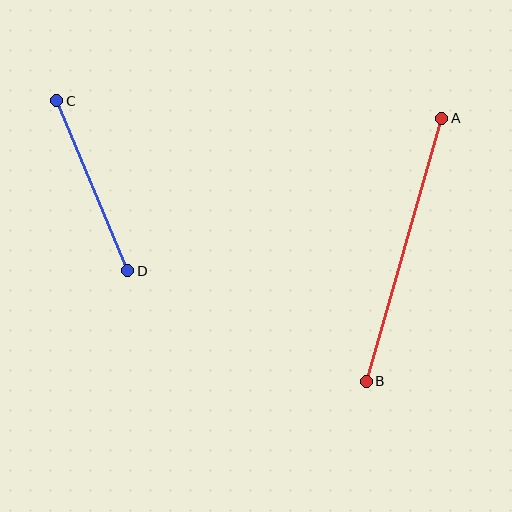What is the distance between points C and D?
The distance is approximately 184 pixels.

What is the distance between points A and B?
The distance is approximately 274 pixels.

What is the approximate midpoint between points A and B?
The midpoint is at approximately (404, 250) pixels.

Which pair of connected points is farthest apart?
Points A and B are farthest apart.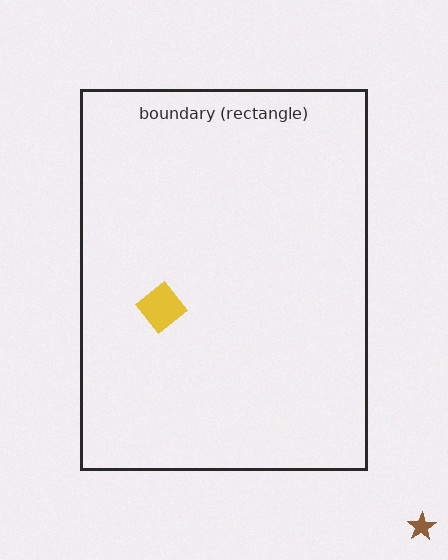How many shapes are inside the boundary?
1 inside, 1 outside.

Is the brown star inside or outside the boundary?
Outside.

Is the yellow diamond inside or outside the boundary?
Inside.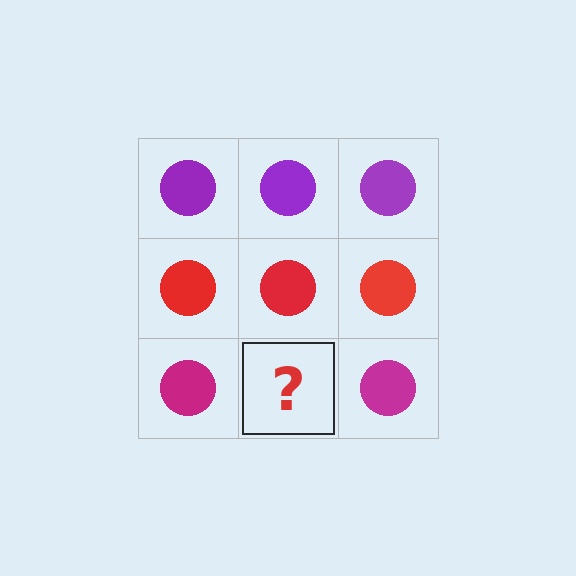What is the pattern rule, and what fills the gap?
The rule is that each row has a consistent color. The gap should be filled with a magenta circle.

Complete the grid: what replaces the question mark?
The question mark should be replaced with a magenta circle.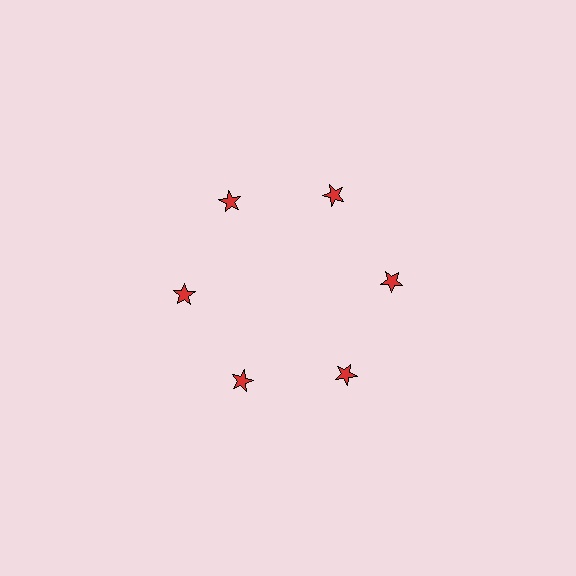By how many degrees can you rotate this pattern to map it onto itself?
The pattern maps onto itself every 60 degrees of rotation.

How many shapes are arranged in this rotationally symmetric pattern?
There are 6 shapes, arranged in 6 groups of 1.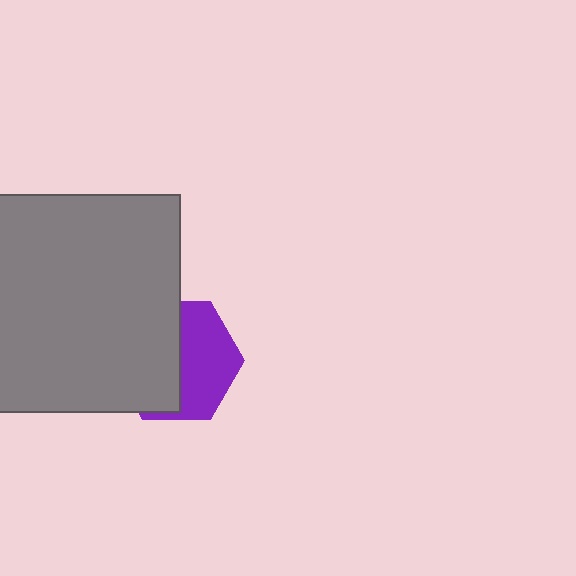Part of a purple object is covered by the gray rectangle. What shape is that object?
It is a hexagon.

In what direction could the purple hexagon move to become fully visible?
The purple hexagon could move right. That would shift it out from behind the gray rectangle entirely.